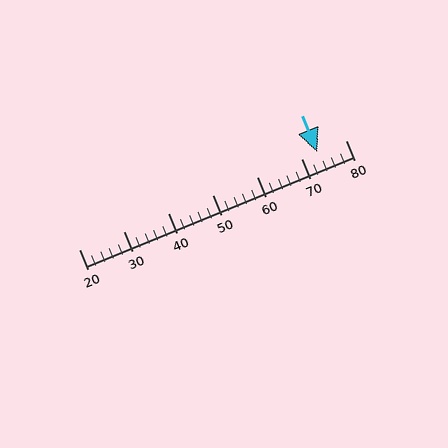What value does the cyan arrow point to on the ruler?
The cyan arrow points to approximately 74.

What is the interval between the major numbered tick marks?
The major tick marks are spaced 10 units apart.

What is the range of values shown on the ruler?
The ruler shows values from 20 to 80.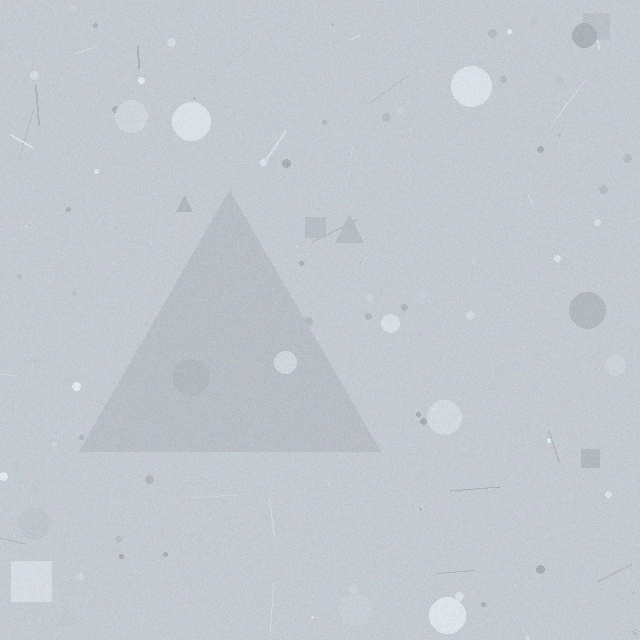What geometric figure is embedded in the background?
A triangle is embedded in the background.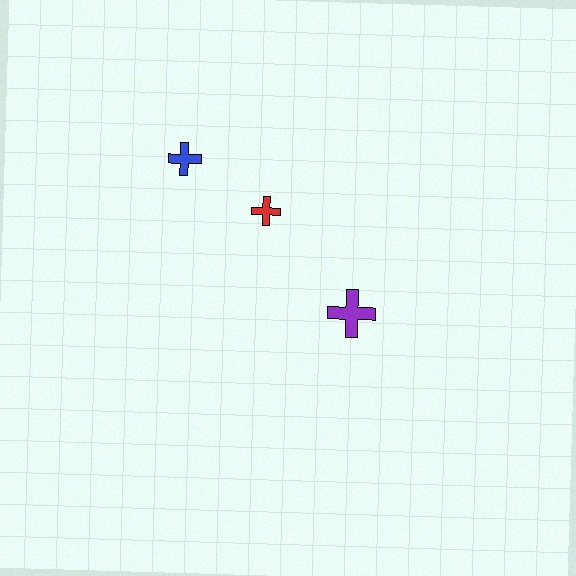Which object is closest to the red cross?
The blue cross is closest to the red cross.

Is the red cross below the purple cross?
No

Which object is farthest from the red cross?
The purple cross is farthest from the red cross.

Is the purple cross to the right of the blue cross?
Yes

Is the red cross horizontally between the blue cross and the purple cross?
Yes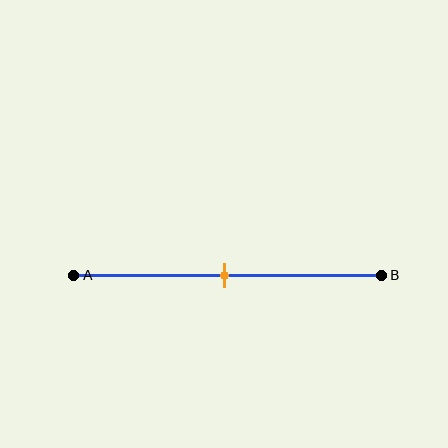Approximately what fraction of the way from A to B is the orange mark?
The orange mark is approximately 50% of the way from A to B.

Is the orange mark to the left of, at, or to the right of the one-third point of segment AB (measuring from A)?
The orange mark is to the right of the one-third point of segment AB.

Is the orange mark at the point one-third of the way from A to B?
No, the mark is at about 50% from A, not at the 33% one-third point.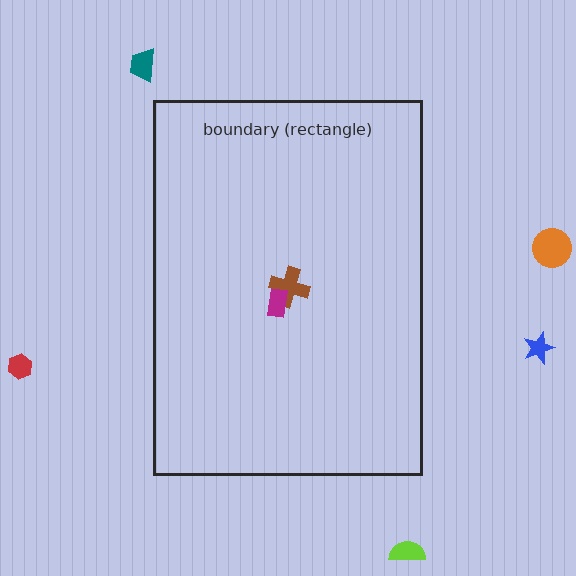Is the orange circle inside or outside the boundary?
Outside.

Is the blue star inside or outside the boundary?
Outside.